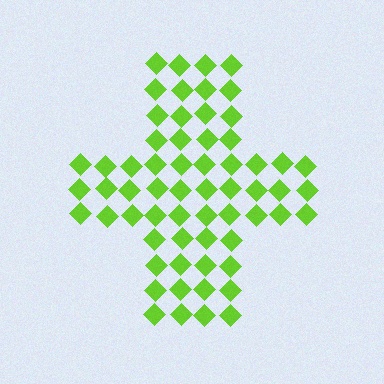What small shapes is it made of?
It is made of small diamonds.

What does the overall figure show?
The overall figure shows a cross.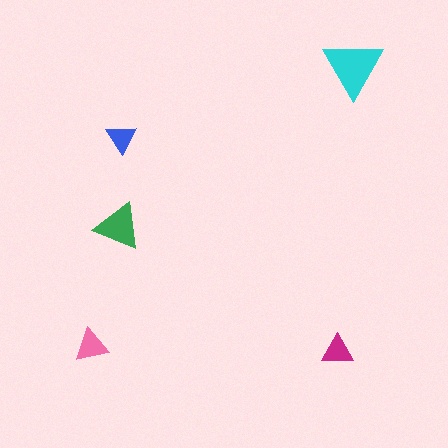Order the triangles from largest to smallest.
the cyan one, the green one, the pink one, the magenta one, the blue one.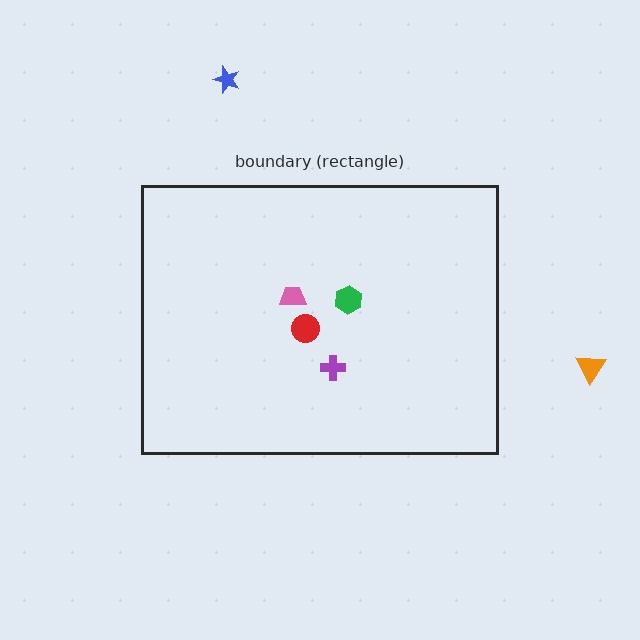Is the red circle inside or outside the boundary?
Inside.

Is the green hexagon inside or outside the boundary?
Inside.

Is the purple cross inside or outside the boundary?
Inside.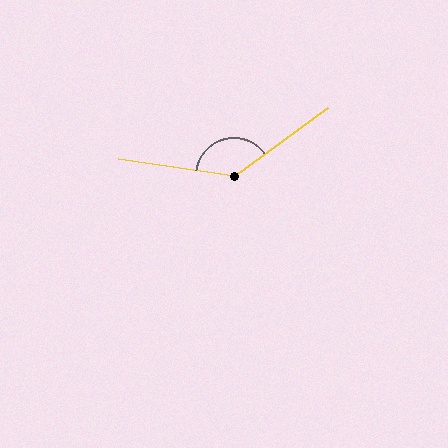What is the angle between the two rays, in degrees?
Approximately 136 degrees.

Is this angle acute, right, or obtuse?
It is obtuse.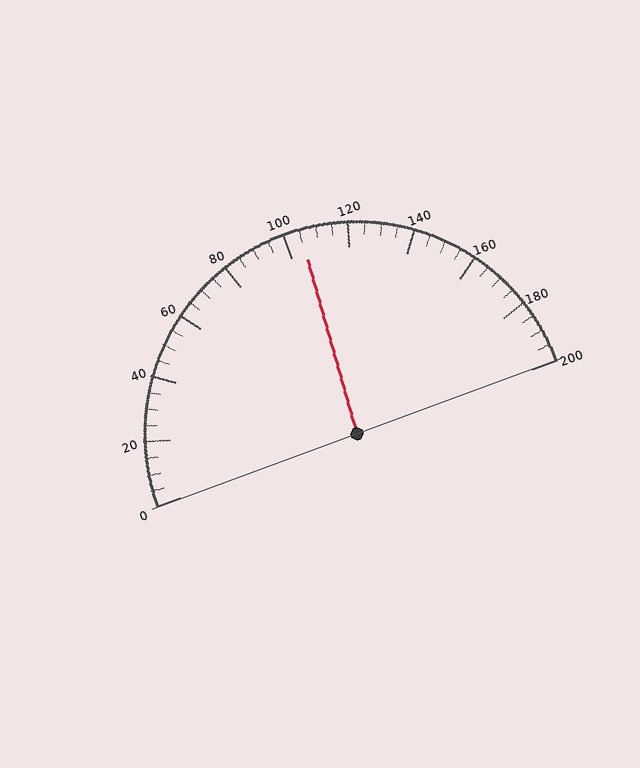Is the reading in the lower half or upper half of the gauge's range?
The reading is in the upper half of the range (0 to 200).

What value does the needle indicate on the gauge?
The needle indicates approximately 105.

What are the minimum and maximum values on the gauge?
The gauge ranges from 0 to 200.